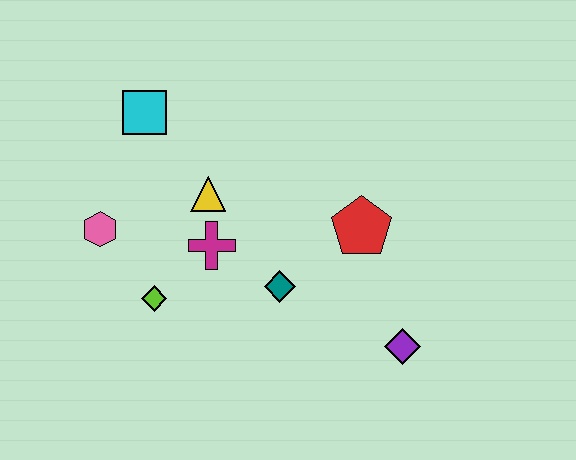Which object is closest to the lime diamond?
The magenta cross is closest to the lime diamond.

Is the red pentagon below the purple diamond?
No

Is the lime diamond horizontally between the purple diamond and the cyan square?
Yes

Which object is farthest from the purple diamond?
The cyan square is farthest from the purple diamond.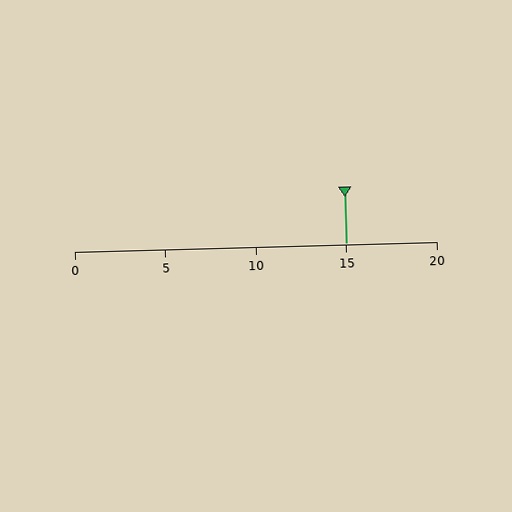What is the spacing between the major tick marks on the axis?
The major ticks are spaced 5 apart.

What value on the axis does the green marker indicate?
The marker indicates approximately 15.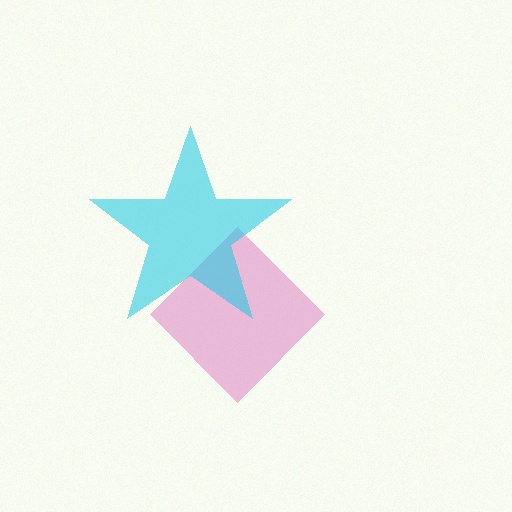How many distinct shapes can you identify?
There are 2 distinct shapes: a pink diamond, a cyan star.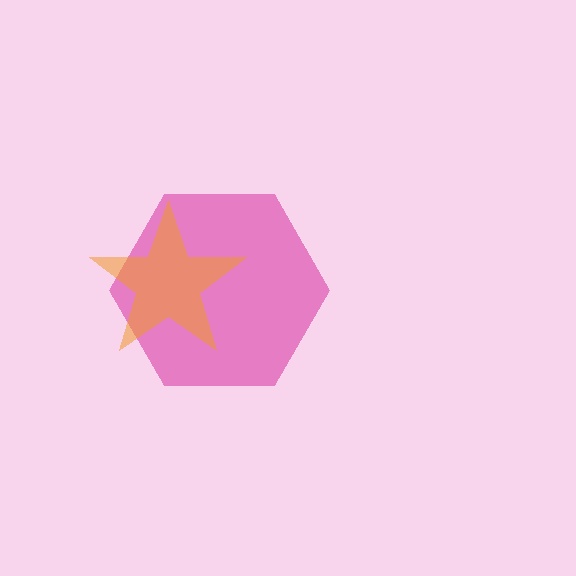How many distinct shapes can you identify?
There are 2 distinct shapes: a magenta hexagon, an orange star.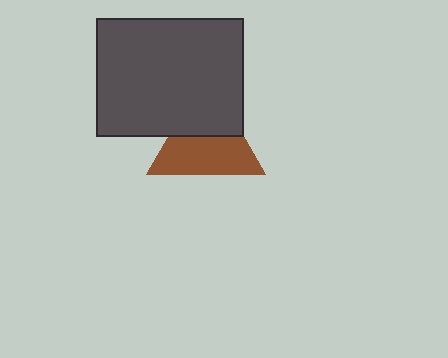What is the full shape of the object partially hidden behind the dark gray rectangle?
The partially hidden object is a brown triangle.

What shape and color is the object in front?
The object in front is a dark gray rectangle.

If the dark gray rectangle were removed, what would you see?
You would see the complete brown triangle.